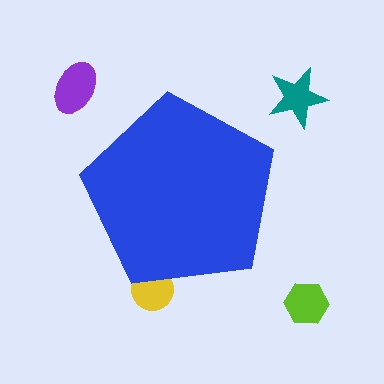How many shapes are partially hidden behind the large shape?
1 shape is partially hidden.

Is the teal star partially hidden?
No, the teal star is fully visible.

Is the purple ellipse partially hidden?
No, the purple ellipse is fully visible.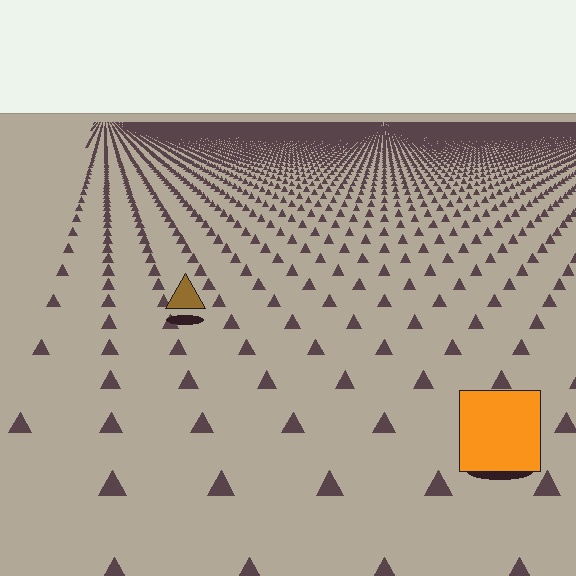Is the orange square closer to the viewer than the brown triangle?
Yes. The orange square is closer — you can tell from the texture gradient: the ground texture is coarser near it.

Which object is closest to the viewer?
The orange square is closest. The texture marks near it are larger and more spread out.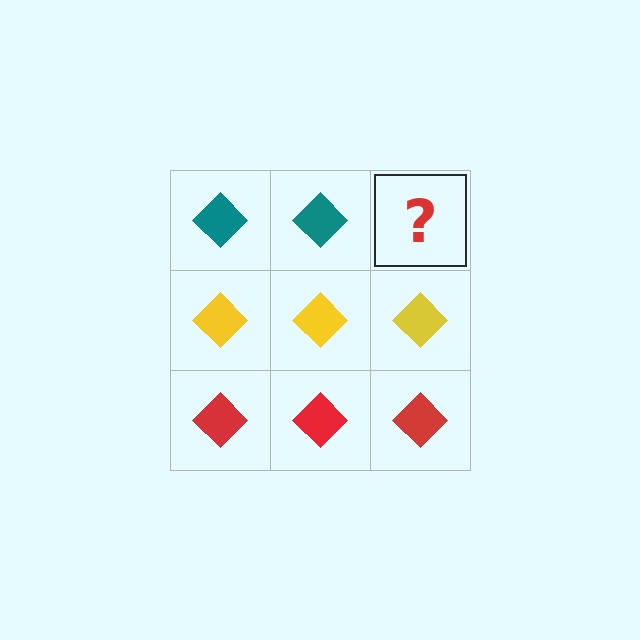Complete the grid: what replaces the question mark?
The question mark should be replaced with a teal diamond.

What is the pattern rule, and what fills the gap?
The rule is that each row has a consistent color. The gap should be filled with a teal diamond.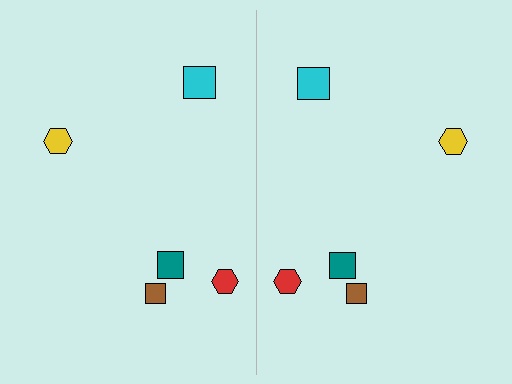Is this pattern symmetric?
Yes, this pattern has bilateral (reflection) symmetry.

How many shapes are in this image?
There are 10 shapes in this image.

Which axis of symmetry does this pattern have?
The pattern has a vertical axis of symmetry running through the center of the image.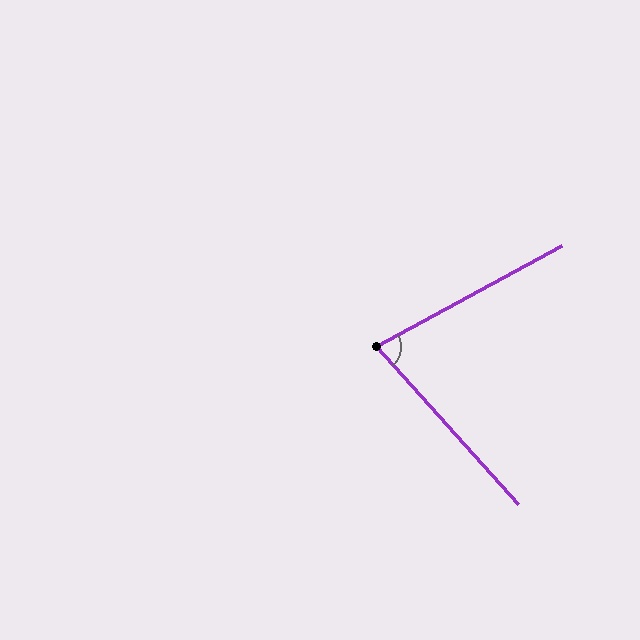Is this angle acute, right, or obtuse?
It is acute.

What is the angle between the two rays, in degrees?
Approximately 77 degrees.